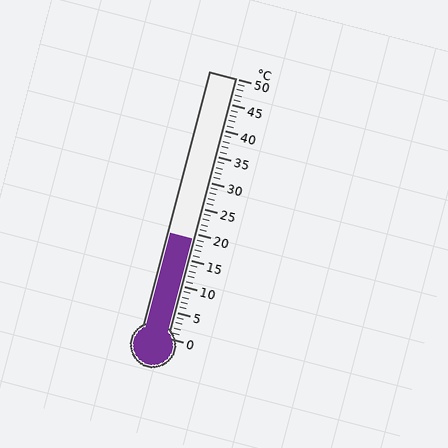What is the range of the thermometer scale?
The thermometer scale ranges from 0°C to 50°C.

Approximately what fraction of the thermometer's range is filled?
The thermometer is filled to approximately 40% of its range.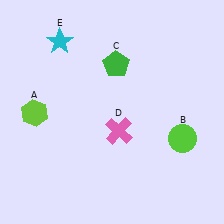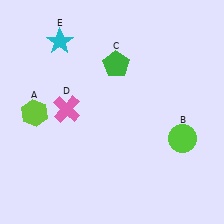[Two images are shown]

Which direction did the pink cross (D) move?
The pink cross (D) moved left.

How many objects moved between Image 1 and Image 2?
1 object moved between the two images.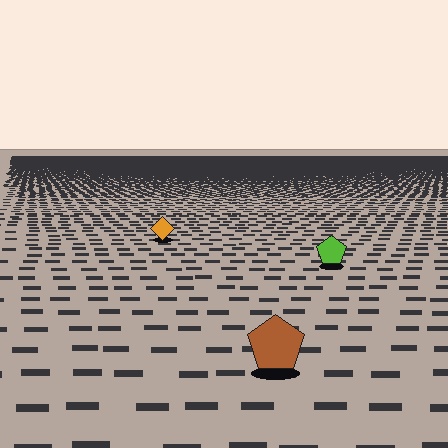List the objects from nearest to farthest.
From nearest to farthest: the brown pentagon, the lime pentagon, the orange diamond.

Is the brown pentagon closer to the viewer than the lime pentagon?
Yes. The brown pentagon is closer — you can tell from the texture gradient: the ground texture is coarser near it.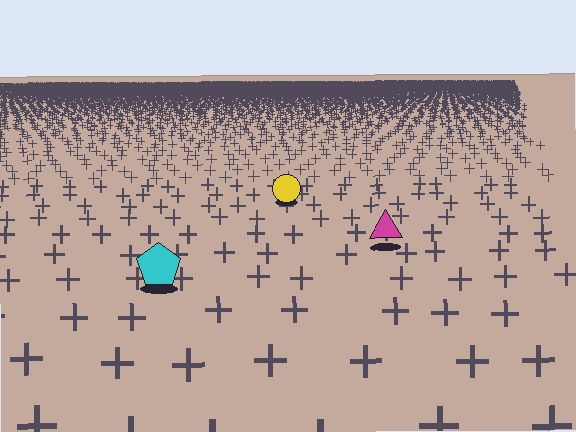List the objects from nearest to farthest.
From nearest to farthest: the cyan pentagon, the magenta triangle, the yellow circle.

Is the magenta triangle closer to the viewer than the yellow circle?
Yes. The magenta triangle is closer — you can tell from the texture gradient: the ground texture is coarser near it.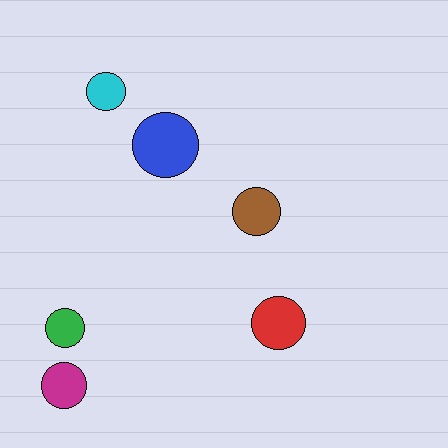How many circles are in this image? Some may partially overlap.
There are 6 circles.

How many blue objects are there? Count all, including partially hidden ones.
There is 1 blue object.